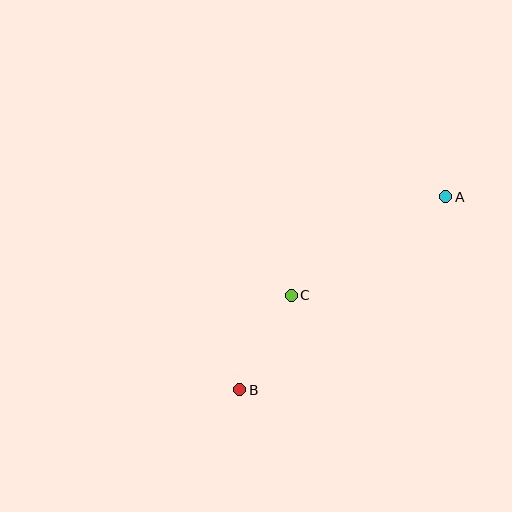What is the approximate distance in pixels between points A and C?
The distance between A and C is approximately 183 pixels.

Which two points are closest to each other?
Points B and C are closest to each other.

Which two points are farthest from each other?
Points A and B are farthest from each other.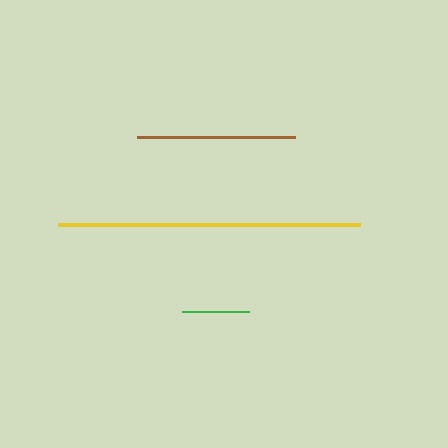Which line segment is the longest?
The yellow line is the longest at approximately 301 pixels.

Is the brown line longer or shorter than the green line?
The brown line is longer than the green line.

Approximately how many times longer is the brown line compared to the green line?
The brown line is approximately 2.3 times the length of the green line.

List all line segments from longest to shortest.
From longest to shortest: yellow, brown, green.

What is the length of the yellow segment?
The yellow segment is approximately 301 pixels long.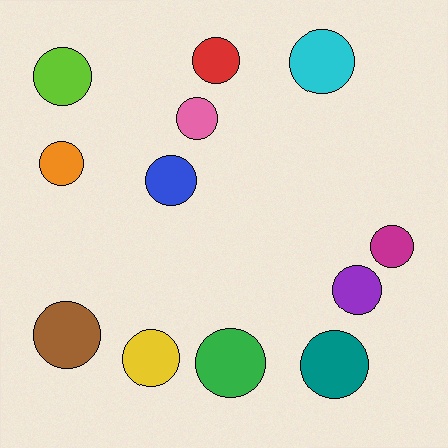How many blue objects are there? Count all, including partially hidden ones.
There is 1 blue object.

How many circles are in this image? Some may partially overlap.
There are 12 circles.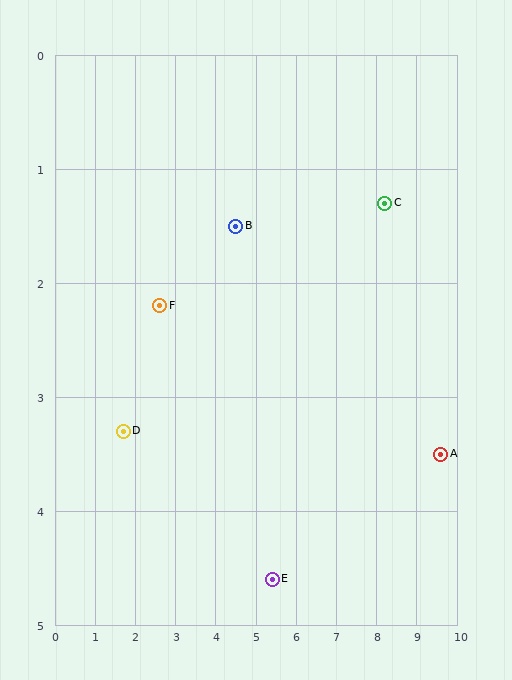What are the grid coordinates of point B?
Point B is at approximately (4.5, 1.5).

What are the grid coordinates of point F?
Point F is at approximately (2.6, 2.2).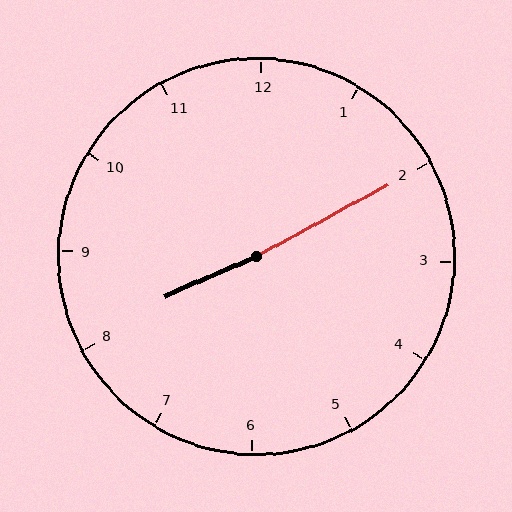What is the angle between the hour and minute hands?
Approximately 175 degrees.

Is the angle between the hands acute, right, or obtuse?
It is obtuse.